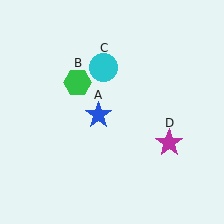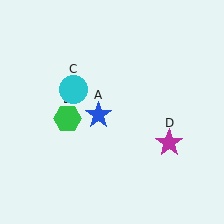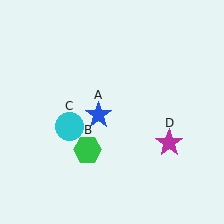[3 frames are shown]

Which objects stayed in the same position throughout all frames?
Blue star (object A) and magenta star (object D) remained stationary.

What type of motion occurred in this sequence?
The green hexagon (object B), cyan circle (object C) rotated counterclockwise around the center of the scene.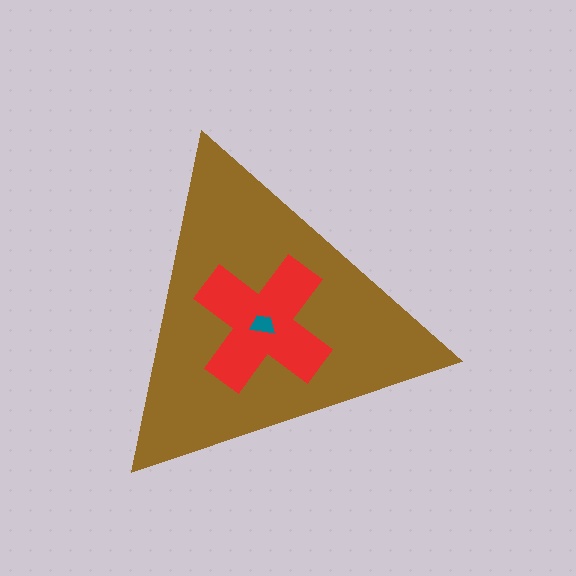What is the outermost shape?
The brown triangle.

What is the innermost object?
The teal trapezoid.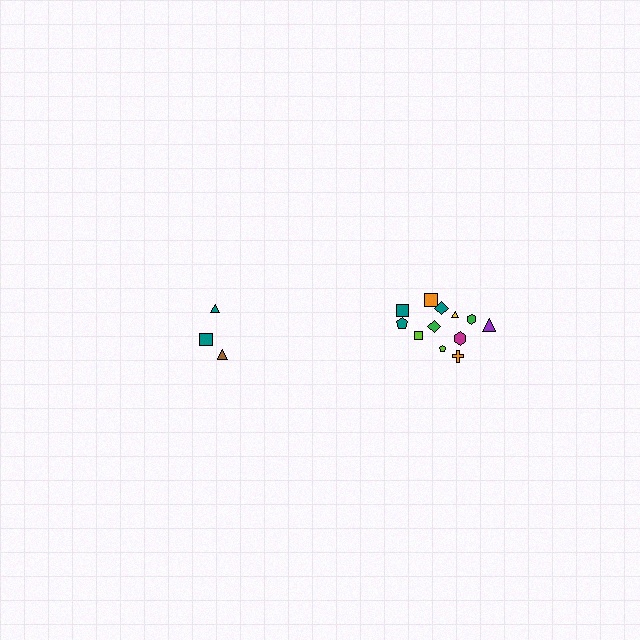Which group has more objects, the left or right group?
The right group.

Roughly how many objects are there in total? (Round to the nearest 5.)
Roughly 15 objects in total.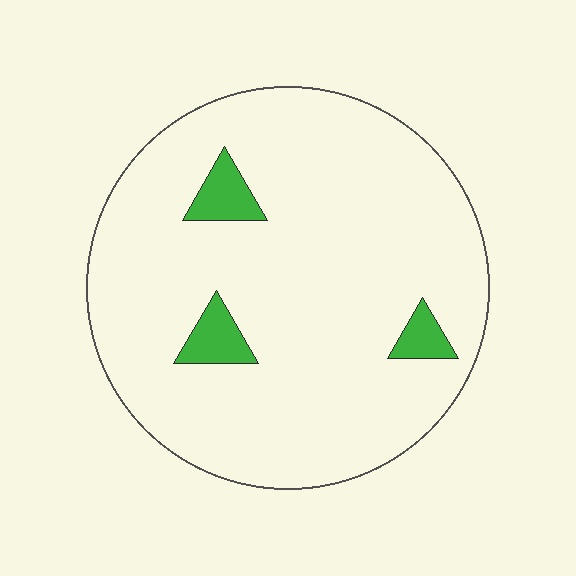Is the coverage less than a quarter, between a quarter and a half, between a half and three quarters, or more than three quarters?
Less than a quarter.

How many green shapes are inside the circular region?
3.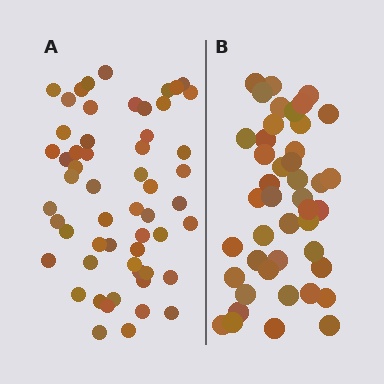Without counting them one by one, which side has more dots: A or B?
Region A (the left region) has more dots.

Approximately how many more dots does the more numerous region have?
Region A has roughly 12 or so more dots than region B.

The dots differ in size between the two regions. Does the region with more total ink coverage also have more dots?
No. Region B has more total ink coverage because its dots are larger, but region A actually contains more individual dots. Total area can be misleading — the number of items is what matters here.